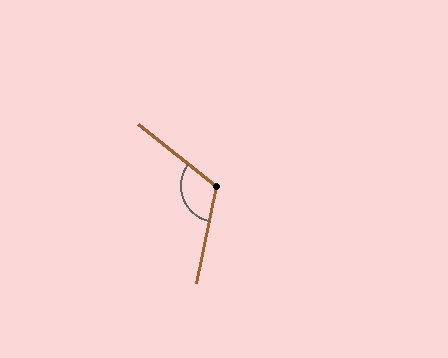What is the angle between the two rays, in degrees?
Approximately 116 degrees.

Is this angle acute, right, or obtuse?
It is obtuse.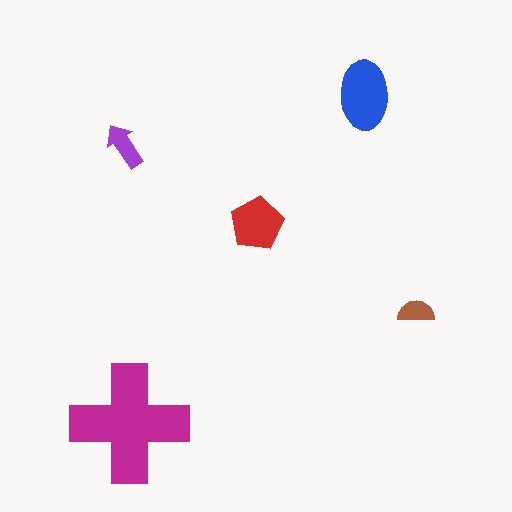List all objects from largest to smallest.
The magenta cross, the blue ellipse, the red pentagon, the purple arrow, the brown semicircle.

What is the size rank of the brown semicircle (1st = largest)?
5th.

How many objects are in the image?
There are 5 objects in the image.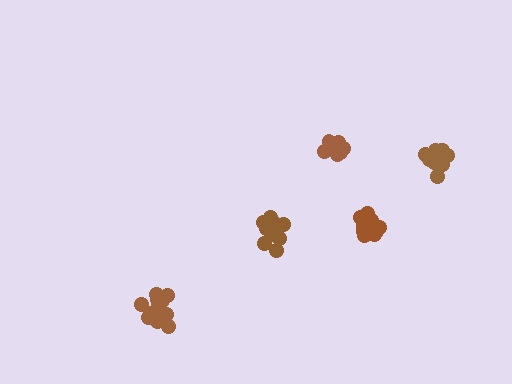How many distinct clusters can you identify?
There are 5 distinct clusters.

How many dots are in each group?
Group 1: 13 dots, Group 2: 12 dots, Group 3: 11 dots, Group 4: 7 dots, Group 5: 12 dots (55 total).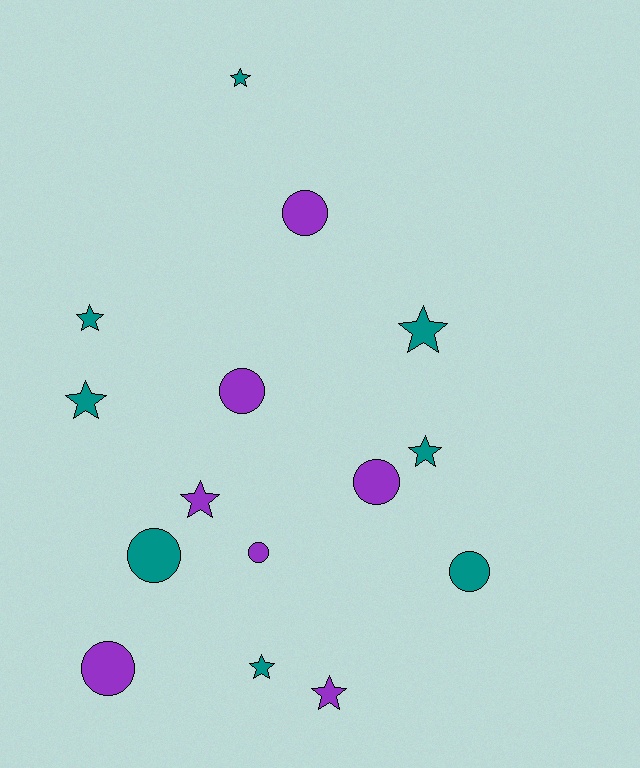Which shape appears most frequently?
Star, with 8 objects.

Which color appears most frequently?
Teal, with 8 objects.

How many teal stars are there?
There are 6 teal stars.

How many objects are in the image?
There are 15 objects.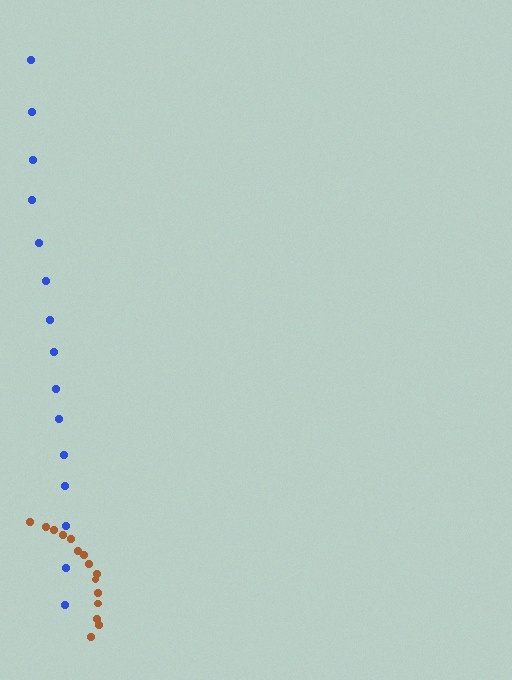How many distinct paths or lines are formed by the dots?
There are 2 distinct paths.